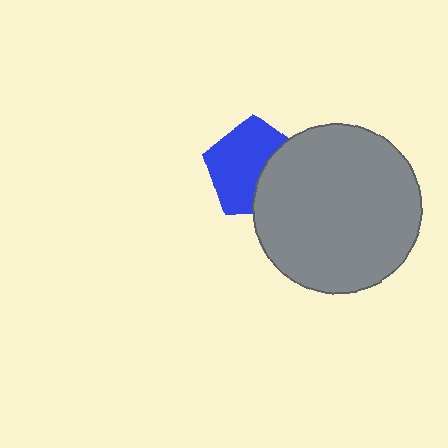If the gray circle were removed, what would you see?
You would see the complete blue pentagon.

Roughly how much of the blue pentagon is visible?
About half of it is visible (roughly 64%).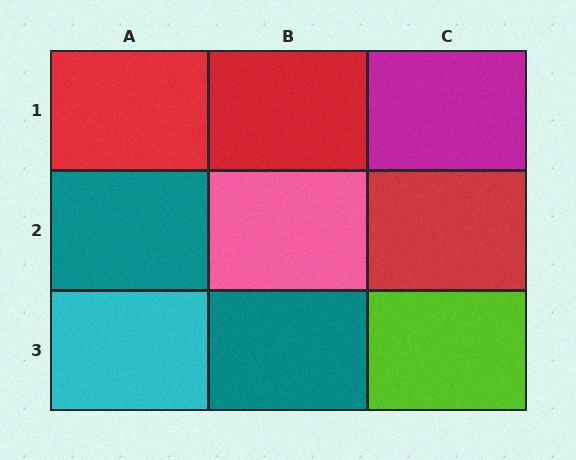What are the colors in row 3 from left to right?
Cyan, teal, lime.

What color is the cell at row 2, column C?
Red.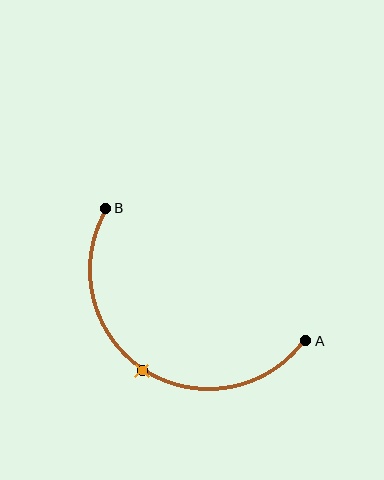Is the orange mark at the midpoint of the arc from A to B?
Yes. The orange mark lies on the arc at equal arc-length from both A and B — it is the arc midpoint.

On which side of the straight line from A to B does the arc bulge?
The arc bulges below the straight line connecting A and B.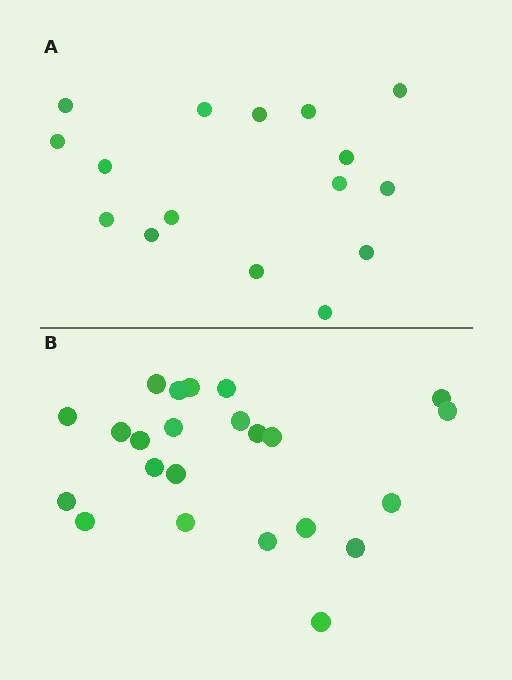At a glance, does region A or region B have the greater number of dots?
Region B (the bottom region) has more dots.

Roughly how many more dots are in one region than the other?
Region B has roughly 8 or so more dots than region A.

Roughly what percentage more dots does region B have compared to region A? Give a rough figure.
About 45% more.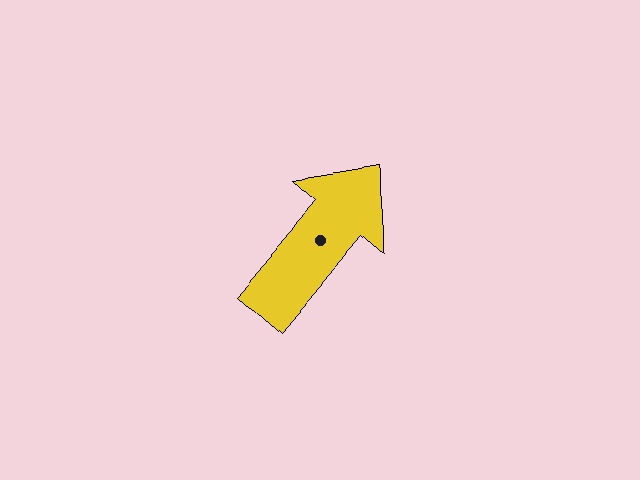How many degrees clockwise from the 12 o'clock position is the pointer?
Approximately 40 degrees.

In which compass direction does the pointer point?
Northeast.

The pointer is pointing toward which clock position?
Roughly 1 o'clock.